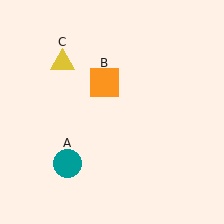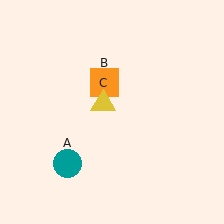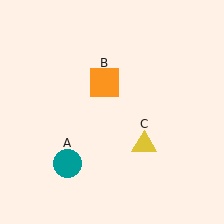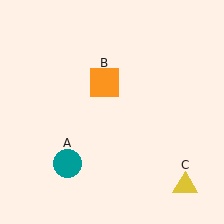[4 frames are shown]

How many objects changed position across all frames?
1 object changed position: yellow triangle (object C).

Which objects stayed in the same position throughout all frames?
Teal circle (object A) and orange square (object B) remained stationary.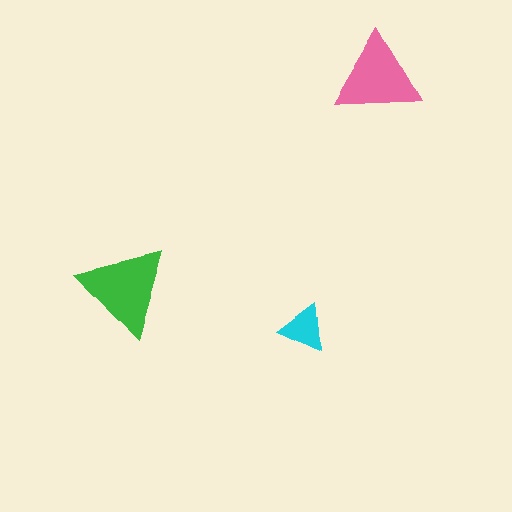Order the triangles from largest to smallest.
the green one, the pink one, the cyan one.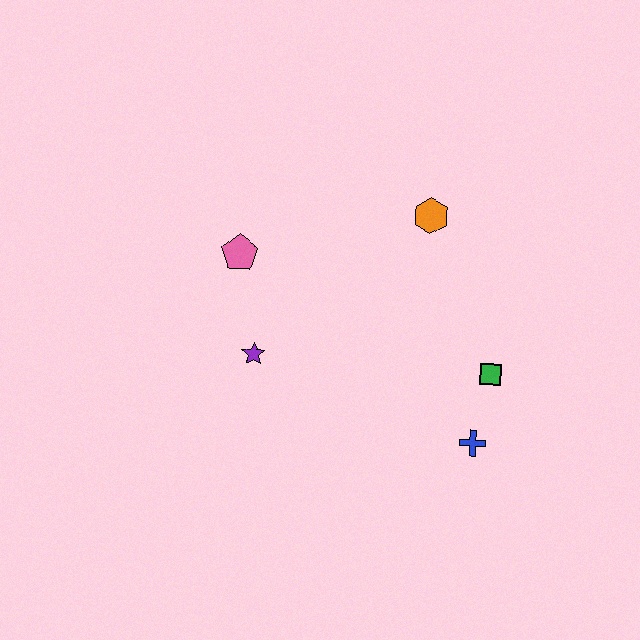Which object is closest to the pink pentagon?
The purple star is closest to the pink pentagon.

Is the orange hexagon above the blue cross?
Yes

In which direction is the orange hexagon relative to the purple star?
The orange hexagon is to the right of the purple star.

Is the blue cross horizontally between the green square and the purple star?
Yes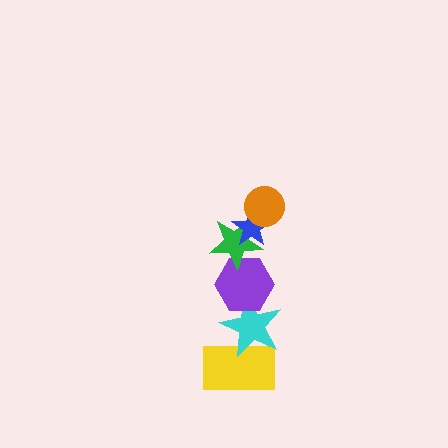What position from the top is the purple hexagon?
The purple hexagon is 4th from the top.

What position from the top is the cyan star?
The cyan star is 5th from the top.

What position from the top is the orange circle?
The orange circle is 1st from the top.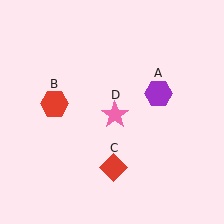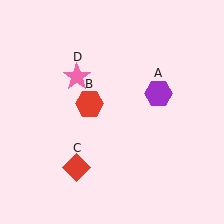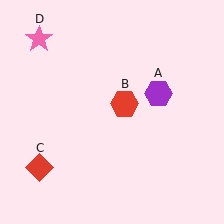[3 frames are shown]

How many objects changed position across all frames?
3 objects changed position: red hexagon (object B), red diamond (object C), pink star (object D).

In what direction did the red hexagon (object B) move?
The red hexagon (object B) moved right.